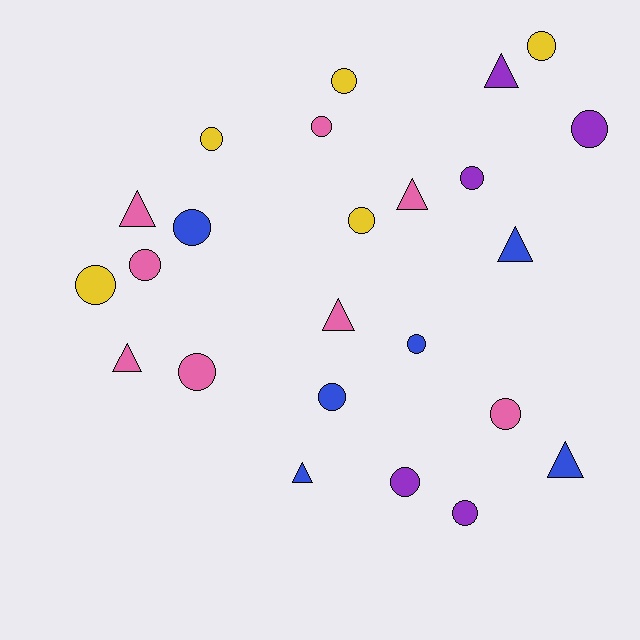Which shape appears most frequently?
Circle, with 16 objects.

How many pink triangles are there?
There are 4 pink triangles.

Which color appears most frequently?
Pink, with 8 objects.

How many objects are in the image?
There are 24 objects.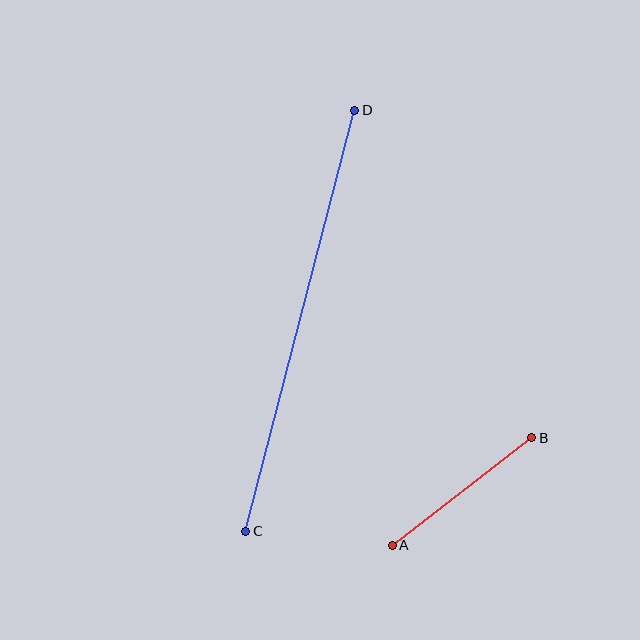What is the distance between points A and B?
The distance is approximately 176 pixels.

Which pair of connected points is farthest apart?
Points C and D are farthest apart.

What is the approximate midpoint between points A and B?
The midpoint is at approximately (462, 491) pixels.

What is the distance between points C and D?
The distance is approximately 435 pixels.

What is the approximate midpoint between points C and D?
The midpoint is at approximately (300, 321) pixels.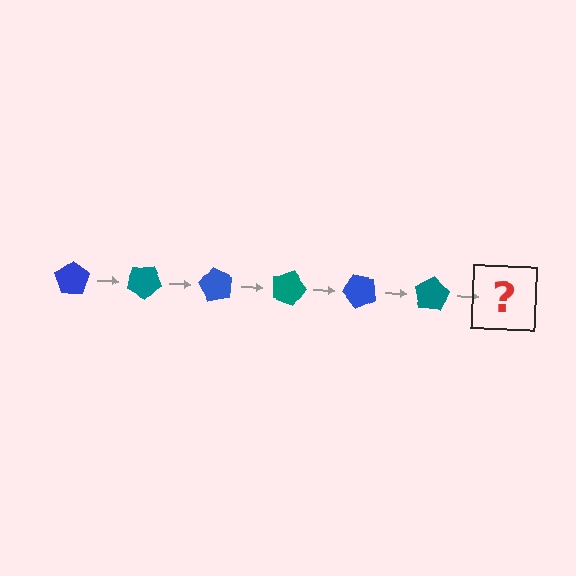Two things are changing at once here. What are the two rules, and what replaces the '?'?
The two rules are that it rotates 30 degrees each step and the color cycles through blue and teal. The '?' should be a blue pentagon, rotated 180 degrees from the start.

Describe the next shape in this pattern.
It should be a blue pentagon, rotated 180 degrees from the start.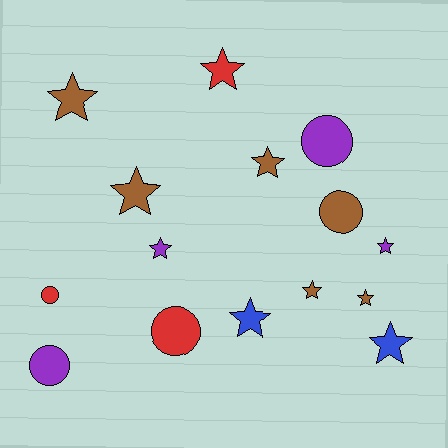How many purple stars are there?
There are 2 purple stars.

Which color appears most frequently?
Brown, with 6 objects.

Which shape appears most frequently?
Star, with 10 objects.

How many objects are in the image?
There are 15 objects.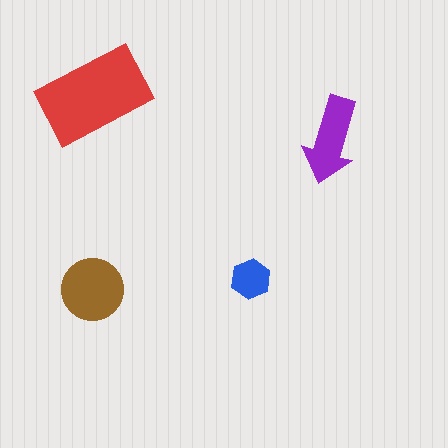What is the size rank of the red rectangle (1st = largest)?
1st.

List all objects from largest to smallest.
The red rectangle, the brown circle, the purple arrow, the blue hexagon.